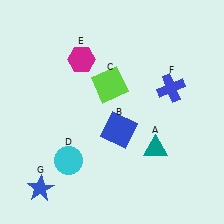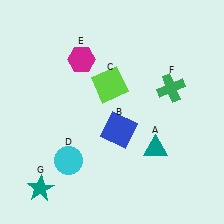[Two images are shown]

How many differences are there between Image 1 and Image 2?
There are 2 differences between the two images.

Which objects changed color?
F changed from blue to green. G changed from blue to teal.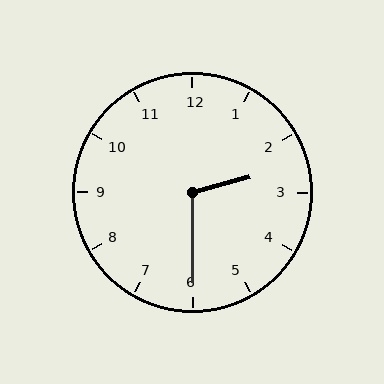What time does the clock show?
2:30.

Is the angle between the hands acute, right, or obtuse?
It is obtuse.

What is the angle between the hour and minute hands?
Approximately 105 degrees.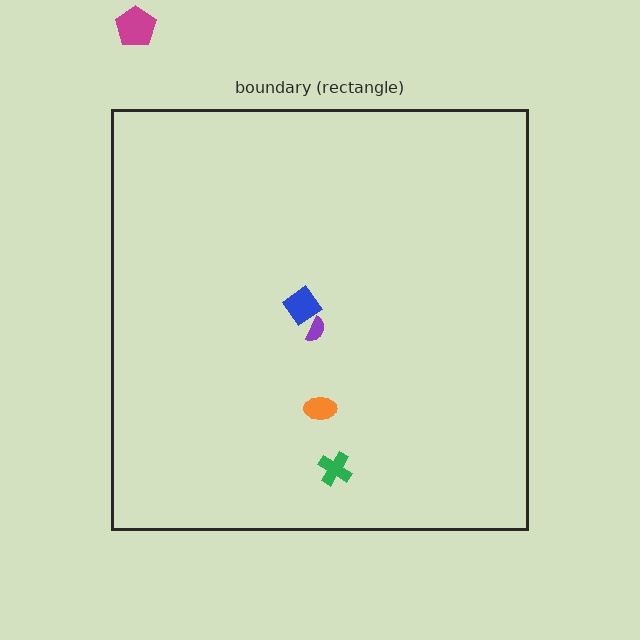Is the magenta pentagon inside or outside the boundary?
Outside.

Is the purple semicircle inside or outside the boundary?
Inside.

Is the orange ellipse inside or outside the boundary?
Inside.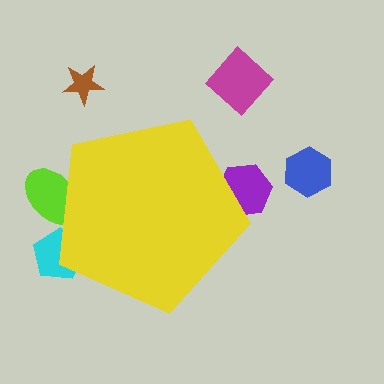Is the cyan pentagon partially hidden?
Yes, the cyan pentagon is partially hidden behind the yellow pentagon.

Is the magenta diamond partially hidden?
No, the magenta diamond is fully visible.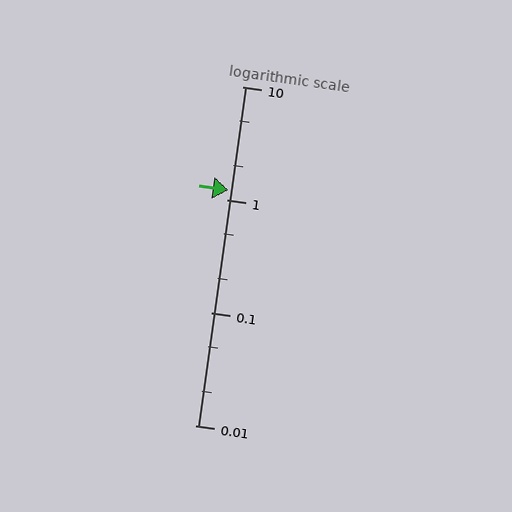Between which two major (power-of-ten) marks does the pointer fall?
The pointer is between 1 and 10.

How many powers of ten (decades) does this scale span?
The scale spans 3 decades, from 0.01 to 10.